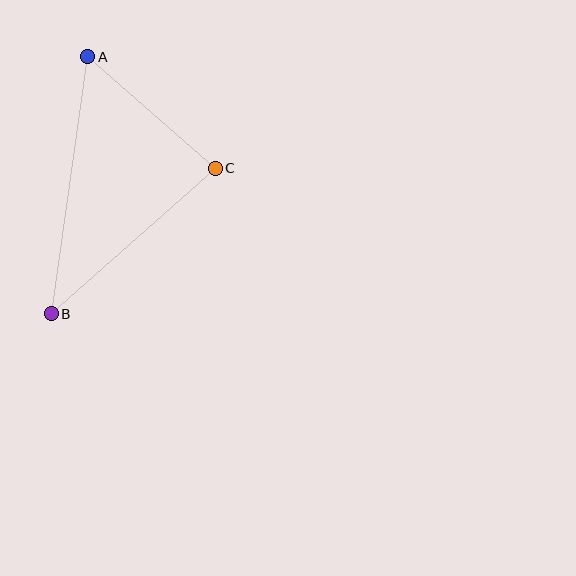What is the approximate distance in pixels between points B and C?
The distance between B and C is approximately 219 pixels.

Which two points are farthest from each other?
Points A and B are farthest from each other.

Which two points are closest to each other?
Points A and C are closest to each other.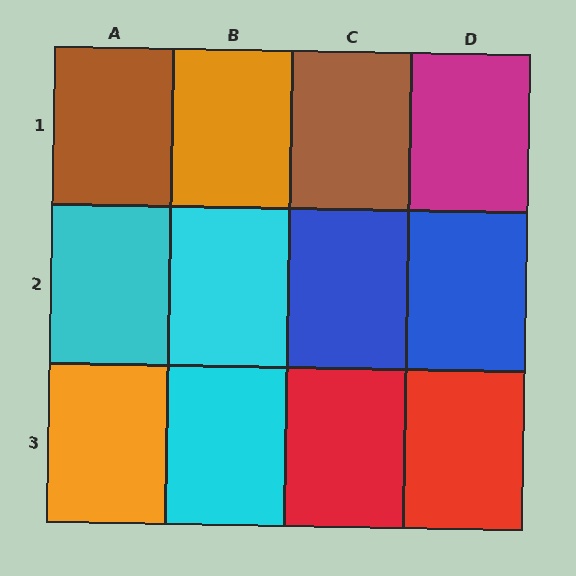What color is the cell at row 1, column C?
Brown.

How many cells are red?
2 cells are red.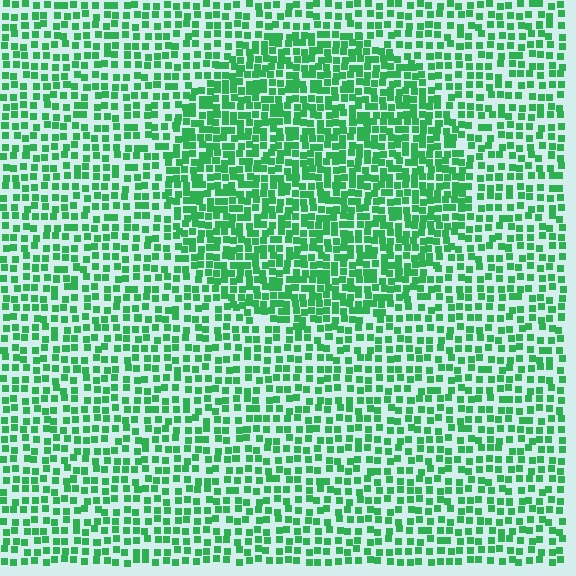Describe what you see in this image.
The image contains small green elements arranged at two different densities. A circle-shaped region is visible where the elements are more densely packed than the surrounding area.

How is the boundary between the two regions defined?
The boundary is defined by a change in element density (approximately 1.6x ratio). All elements are the same color, size, and shape.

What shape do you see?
I see a circle.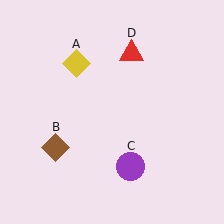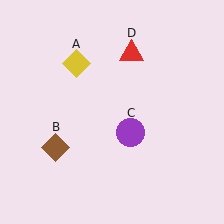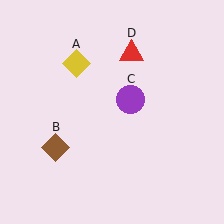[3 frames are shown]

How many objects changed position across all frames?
1 object changed position: purple circle (object C).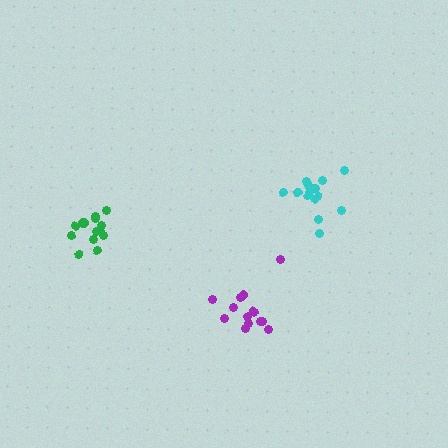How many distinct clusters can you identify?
There are 3 distinct clusters.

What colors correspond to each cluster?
The clusters are colored: green, cyan, purple.